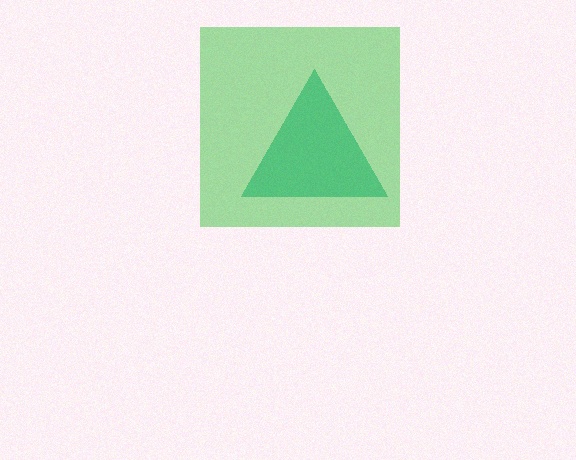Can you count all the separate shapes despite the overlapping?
Yes, there are 2 separate shapes.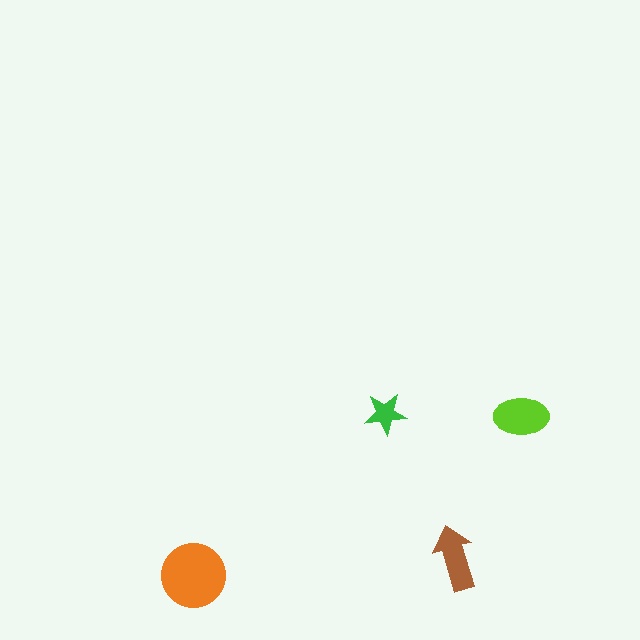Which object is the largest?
The orange circle.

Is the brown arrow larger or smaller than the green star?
Larger.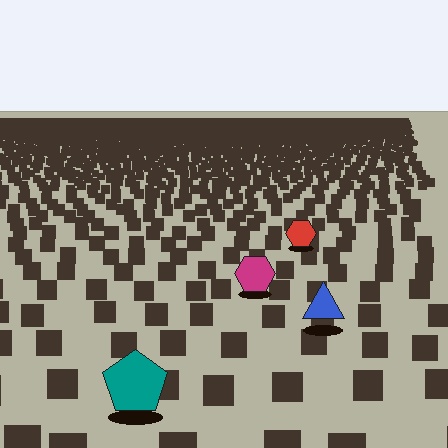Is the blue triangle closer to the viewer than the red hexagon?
Yes. The blue triangle is closer — you can tell from the texture gradient: the ground texture is coarser near it.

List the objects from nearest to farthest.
From nearest to farthest: the teal pentagon, the blue triangle, the magenta hexagon, the red hexagon.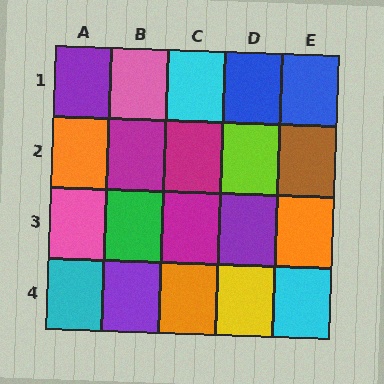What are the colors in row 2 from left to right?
Orange, magenta, magenta, lime, brown.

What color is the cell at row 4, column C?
Orange.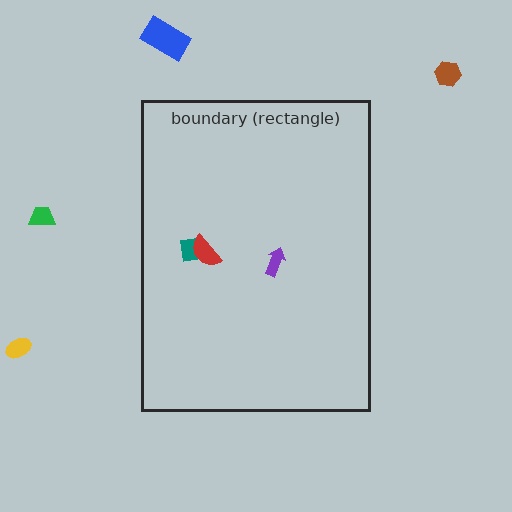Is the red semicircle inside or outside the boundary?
Inside.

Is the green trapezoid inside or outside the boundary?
Outside.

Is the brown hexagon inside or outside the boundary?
Outside.